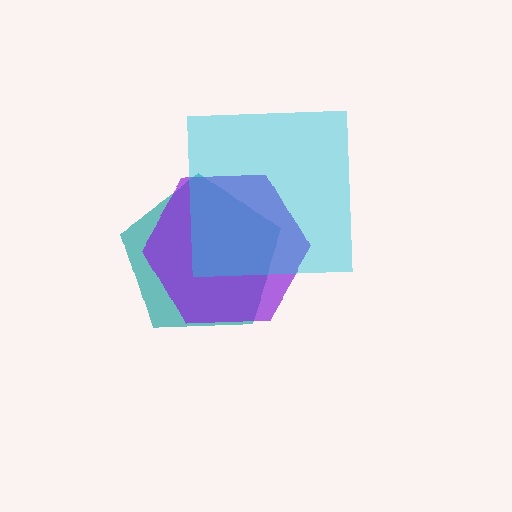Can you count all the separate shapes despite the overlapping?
Yes, there are 3 separate shapes.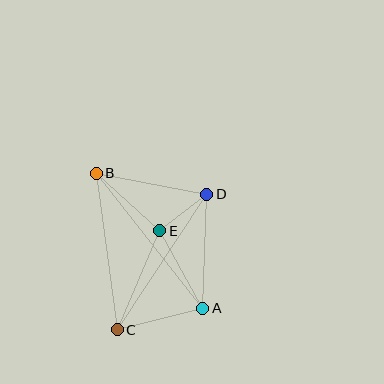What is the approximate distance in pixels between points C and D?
The distance between C and D is approximately 162 pixels.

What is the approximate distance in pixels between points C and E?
The distance between C and E is approximately 108 pixels.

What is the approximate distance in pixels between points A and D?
The distance between A and D is approximately 114 pixels.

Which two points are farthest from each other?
Points A and B are farthest from each other.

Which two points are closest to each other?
Points D and E are closest to each other.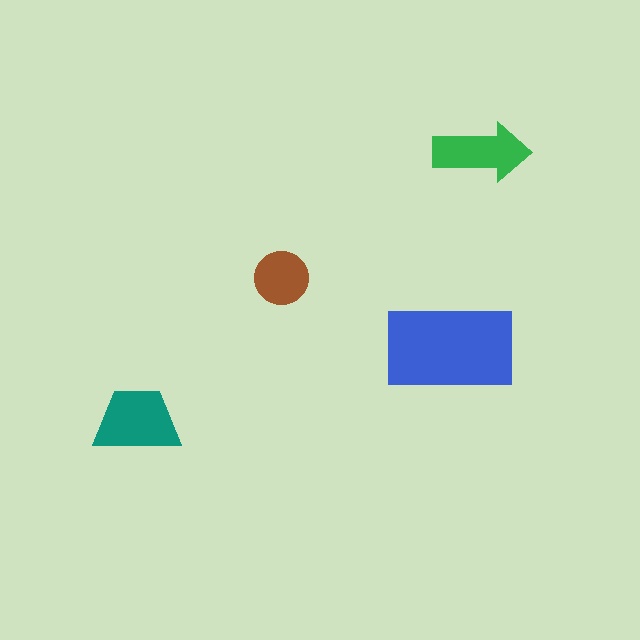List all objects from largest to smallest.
The blue rectangle, the teal trapezoid, the green arrow, the brown circle.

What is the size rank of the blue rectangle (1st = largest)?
1st.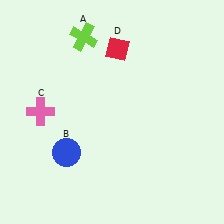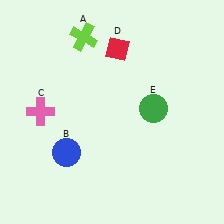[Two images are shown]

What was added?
A green circle (E) was added in Image 2.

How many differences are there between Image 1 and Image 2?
There is 1 difference between the two images.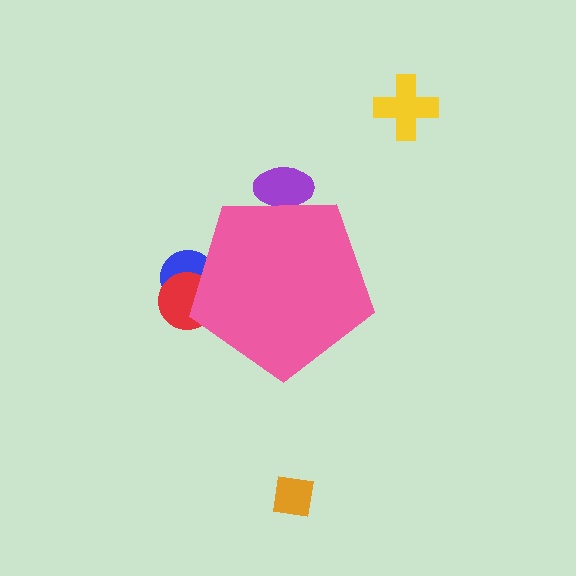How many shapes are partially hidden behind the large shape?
3 shapes are partially hidden.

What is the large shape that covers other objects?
A pink pentagon.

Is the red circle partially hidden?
Yes, the red circle is partially hidden behind the pink pentagon.